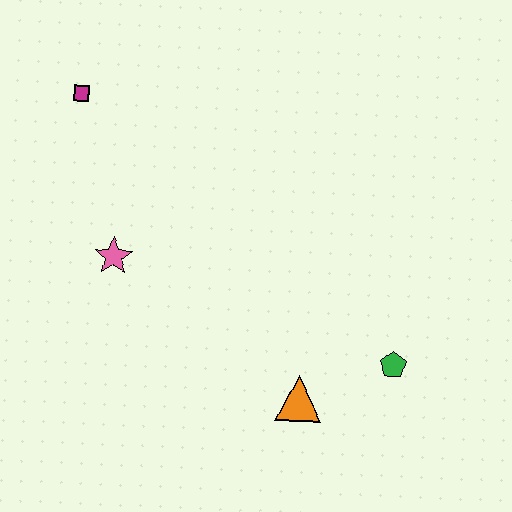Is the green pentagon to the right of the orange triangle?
Yes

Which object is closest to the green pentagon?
The orange triangle is closest to the green pentagon.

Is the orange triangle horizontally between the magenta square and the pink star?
No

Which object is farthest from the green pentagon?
The magenta square is farthest from the green pentagon.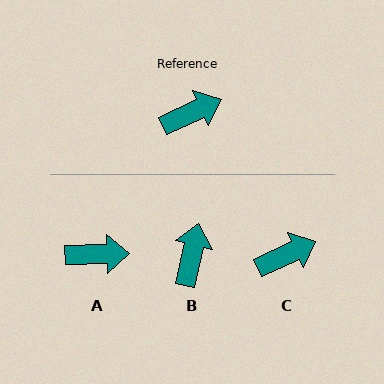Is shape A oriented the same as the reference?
No, it is off by about 23 degrees.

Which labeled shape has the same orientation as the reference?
C.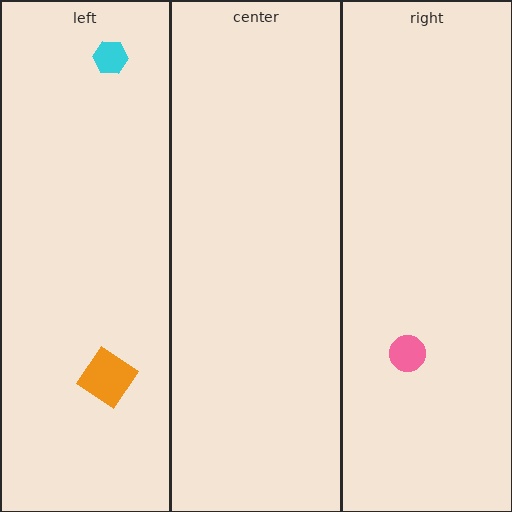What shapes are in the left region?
The orange diamond, the cyan hexagon.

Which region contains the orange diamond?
The left region.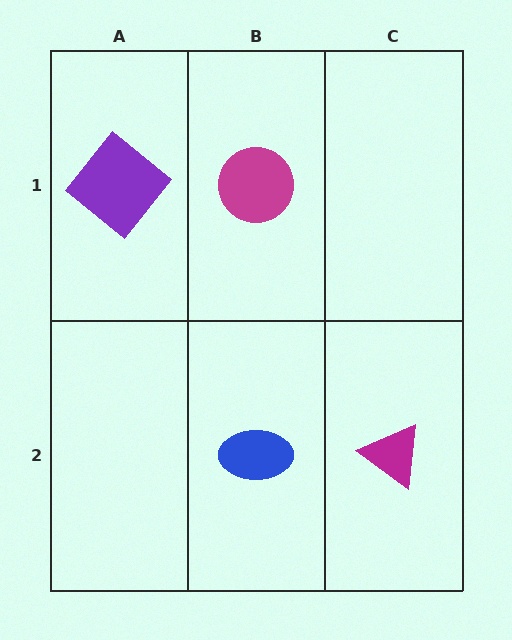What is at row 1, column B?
A magenta circle.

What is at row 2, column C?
A magenta triangle.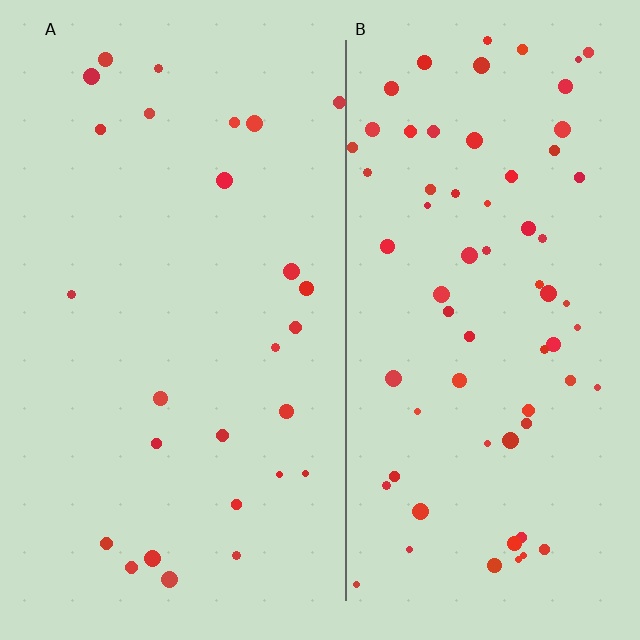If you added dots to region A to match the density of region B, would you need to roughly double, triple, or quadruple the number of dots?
Approximately triple.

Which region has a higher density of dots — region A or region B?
B (the right).